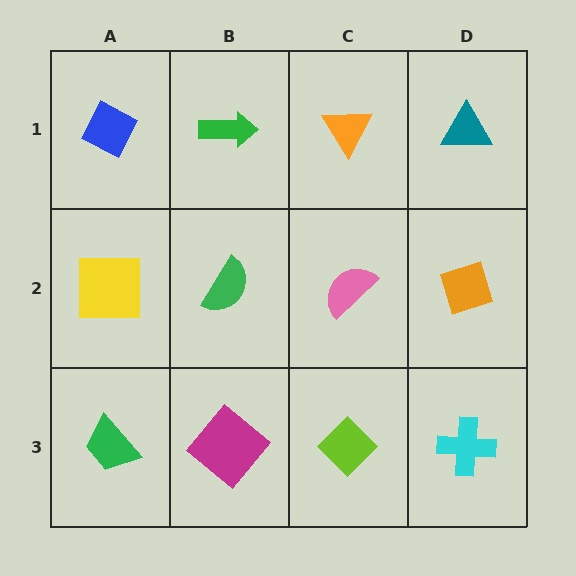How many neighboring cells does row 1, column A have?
2.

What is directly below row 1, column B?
A green semicircle.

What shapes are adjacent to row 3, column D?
An orange diamond (row 2, column D), a lime diamond (row 3, column C).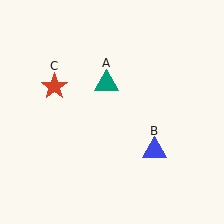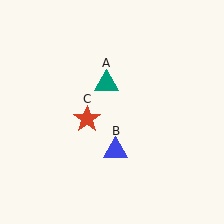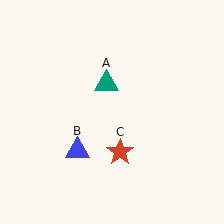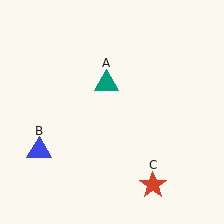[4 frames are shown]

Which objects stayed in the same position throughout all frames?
Teal triangle (object A) remained stationary.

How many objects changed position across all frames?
2 objects changed position: blue triangle (object B), red star (object C).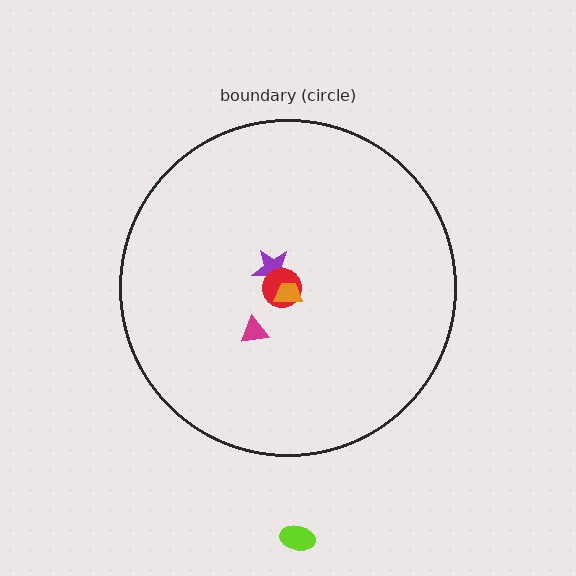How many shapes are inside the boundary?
4 inside, 1 outside.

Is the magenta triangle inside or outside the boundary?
Inside.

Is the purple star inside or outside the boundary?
Inside.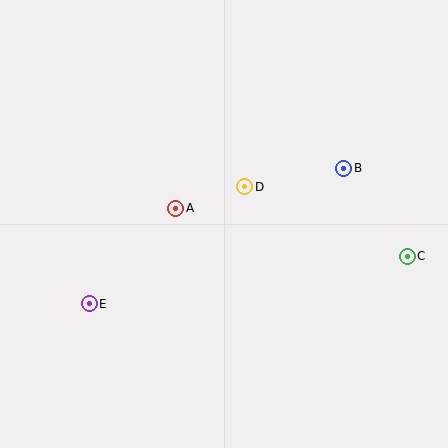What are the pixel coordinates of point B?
Point B is at (344, 168).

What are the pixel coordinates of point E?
Point E is at (89, 304).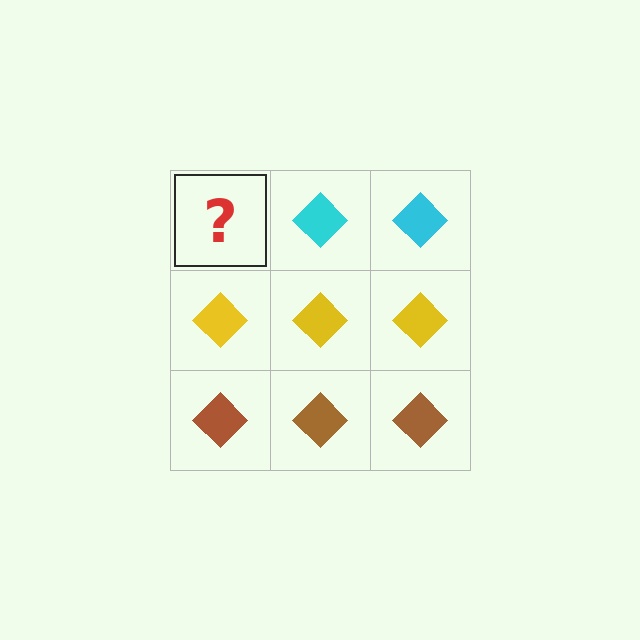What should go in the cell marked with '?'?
The missing cell should contain a cyan diamond.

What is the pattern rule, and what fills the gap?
The rule is that each row has a consistent color. The gap should be filled with a cyan diamond.